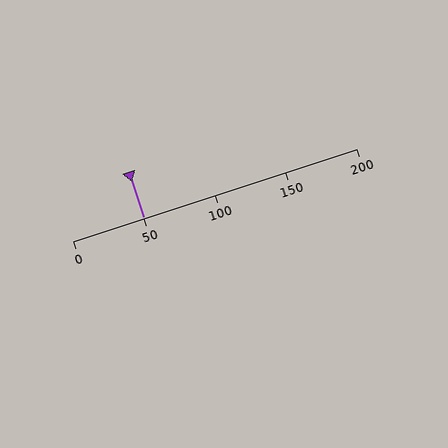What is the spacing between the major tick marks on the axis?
The major ticks are spaced 50 apart.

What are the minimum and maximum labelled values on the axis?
The axis runs from 0 to 200.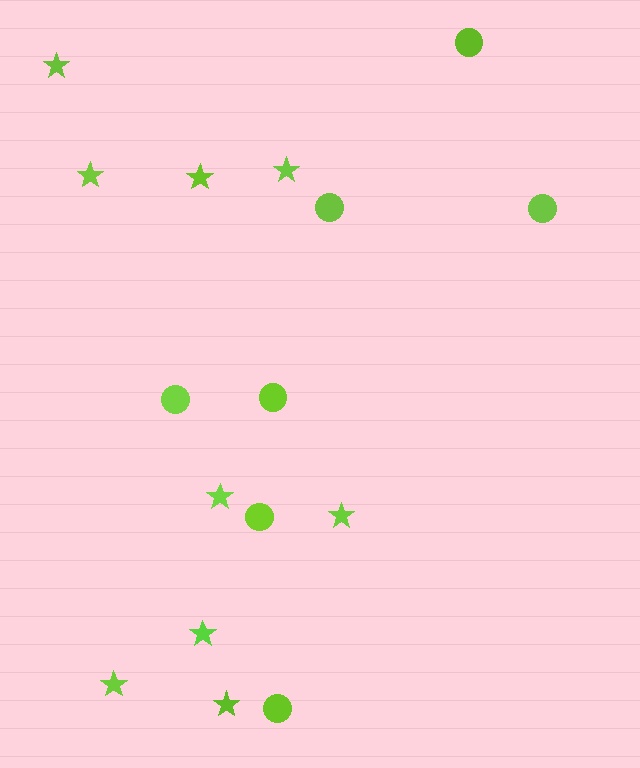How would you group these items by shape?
There are 2 groups: one group of stars (9) and one group of circles (7).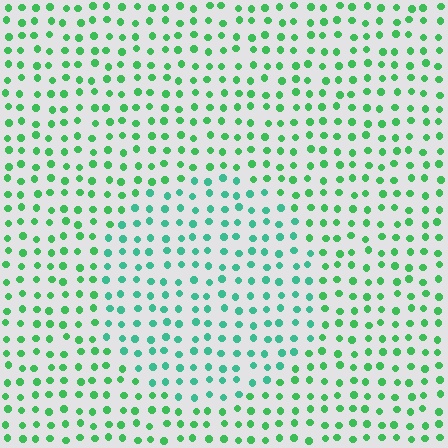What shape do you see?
I see a circle.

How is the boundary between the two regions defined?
The boundary is defined purely by a slight shift in hue (about 28 degrees). Spacing, size, and orientation are identical on both sides.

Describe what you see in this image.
The image is filled with small green elements in a uniform arrangement. A circle-shaped region is visible where the elements are tinted to a slightly different hue, forming a subtle color boundary.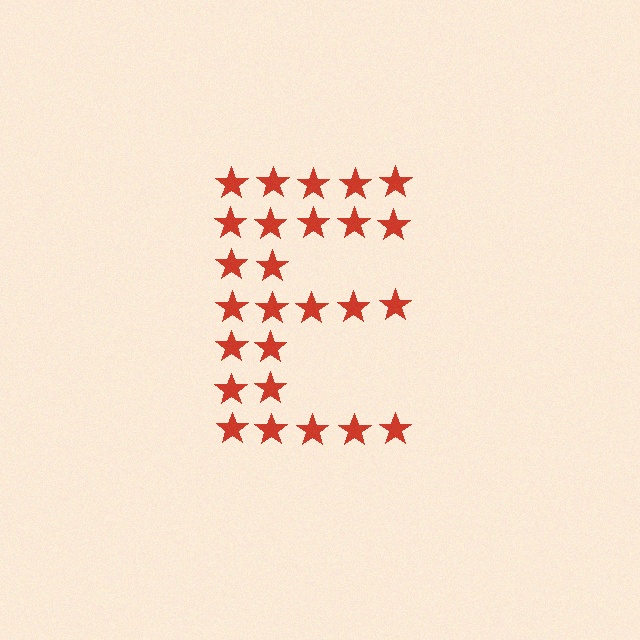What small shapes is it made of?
It is made of small stars.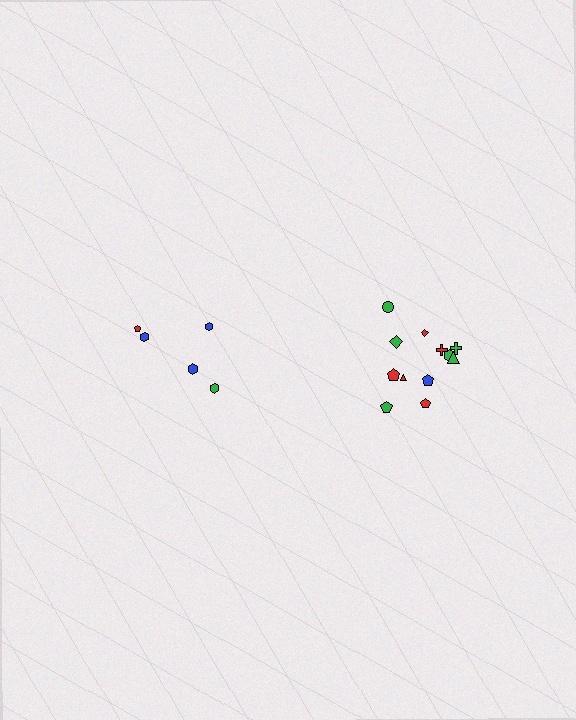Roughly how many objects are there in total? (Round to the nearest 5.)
Roughly 15 objects in total.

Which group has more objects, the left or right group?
The right group.